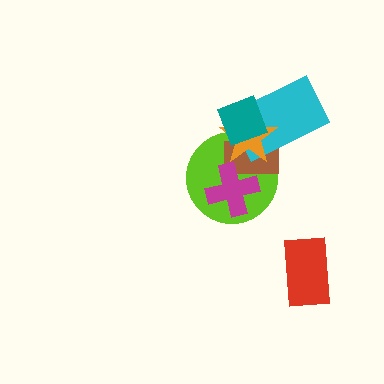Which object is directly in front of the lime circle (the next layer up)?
The brown rectangle is directly in front of the lime circle.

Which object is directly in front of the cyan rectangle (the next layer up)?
The orange star is directly in front of the cyan rectangle.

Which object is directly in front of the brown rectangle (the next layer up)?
The magenta cross is directly in front of the brown rectangle.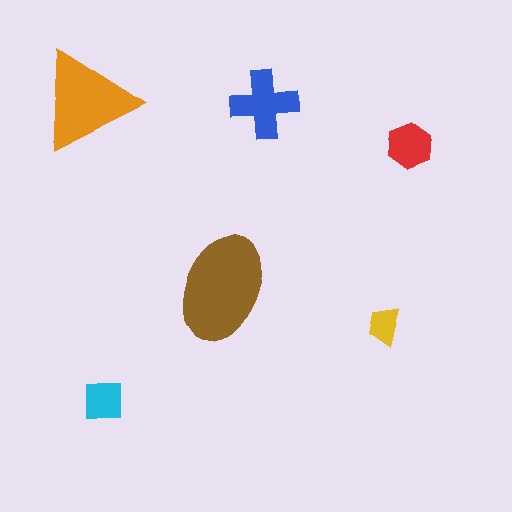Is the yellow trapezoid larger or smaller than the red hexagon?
Smaller.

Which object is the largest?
The brown ellipse.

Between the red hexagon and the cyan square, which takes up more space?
The red hexagon.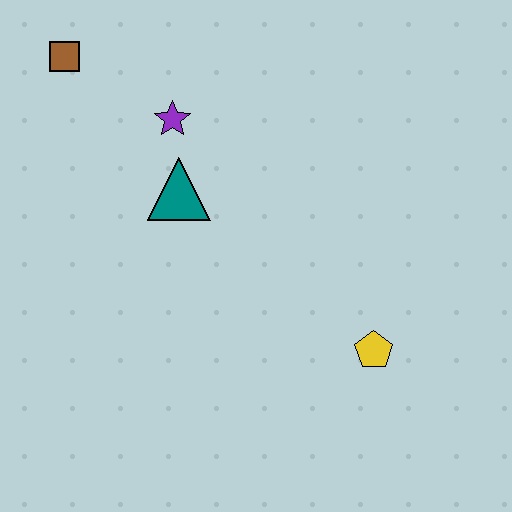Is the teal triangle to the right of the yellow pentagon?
No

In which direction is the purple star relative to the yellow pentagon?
The purple star is above the yellow pentagon.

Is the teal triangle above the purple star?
No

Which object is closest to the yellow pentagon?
The teal triangle is closest to the yellow pentagon.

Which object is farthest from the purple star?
The yellow pentagon is farthest from the purple star.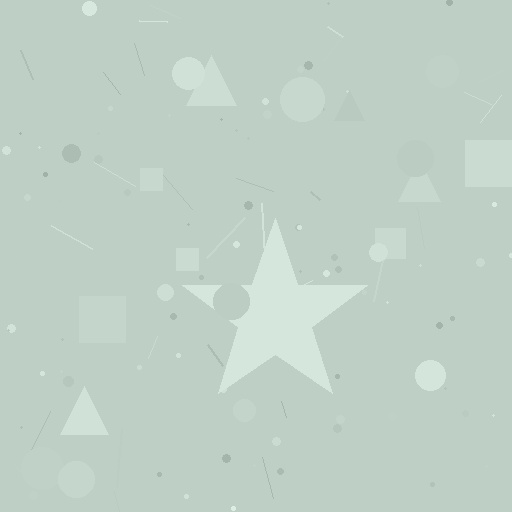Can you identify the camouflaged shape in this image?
The camouflaged shape is a star.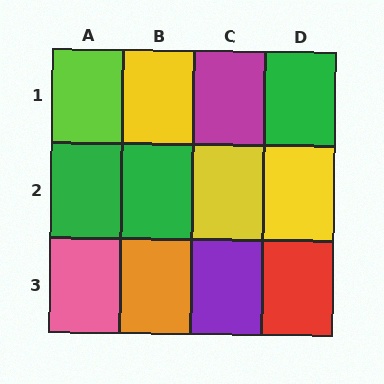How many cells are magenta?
1 cell is magenta.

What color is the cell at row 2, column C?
Yellow.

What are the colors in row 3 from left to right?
Pink, orange, purple, red.